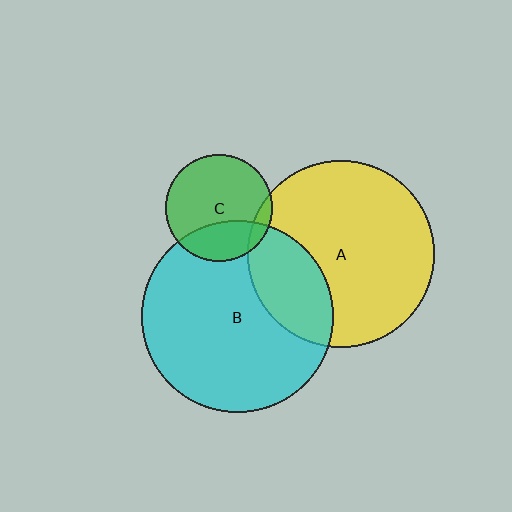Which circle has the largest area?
Circle B (cyan).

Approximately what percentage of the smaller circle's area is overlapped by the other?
Approximately 10%.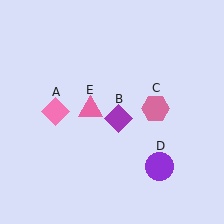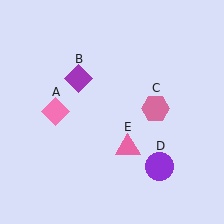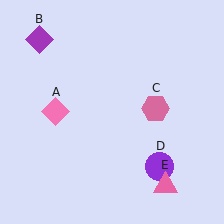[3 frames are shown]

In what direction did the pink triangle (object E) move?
The pink triangle (object E) moved down and to the right.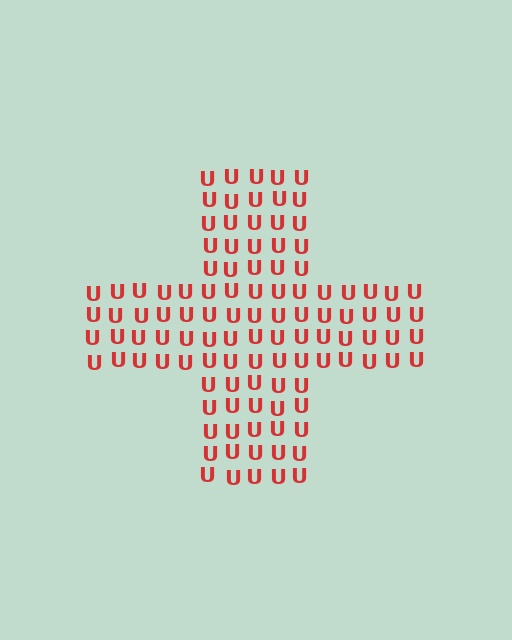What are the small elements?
The small elements are letter U's.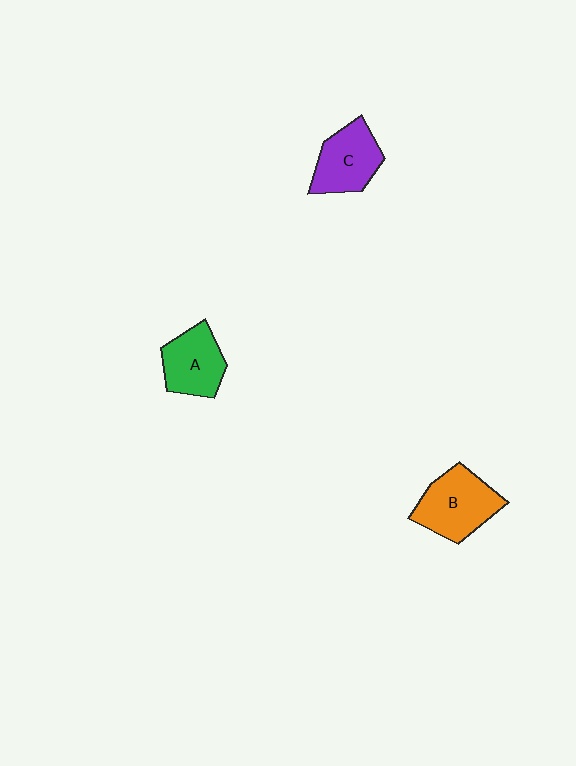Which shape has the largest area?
Shape B (orange).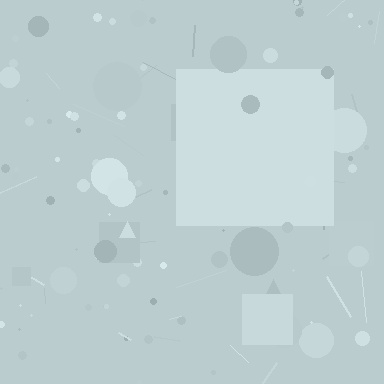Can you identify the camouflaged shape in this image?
The camouflaged shape is a square.